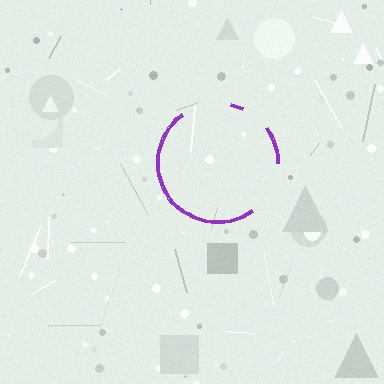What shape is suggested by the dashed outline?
The dashed outline suggests a circle.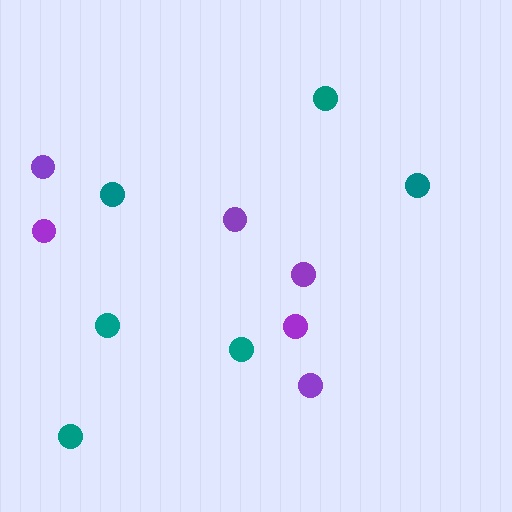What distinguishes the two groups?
There are 2 groups: one group of purple circles (6) and one group of teal circles (6).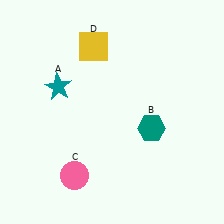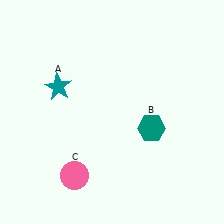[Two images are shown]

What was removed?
The yellow square (D) was removed in Image 2.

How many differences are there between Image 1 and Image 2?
There is 1 difference between the two images.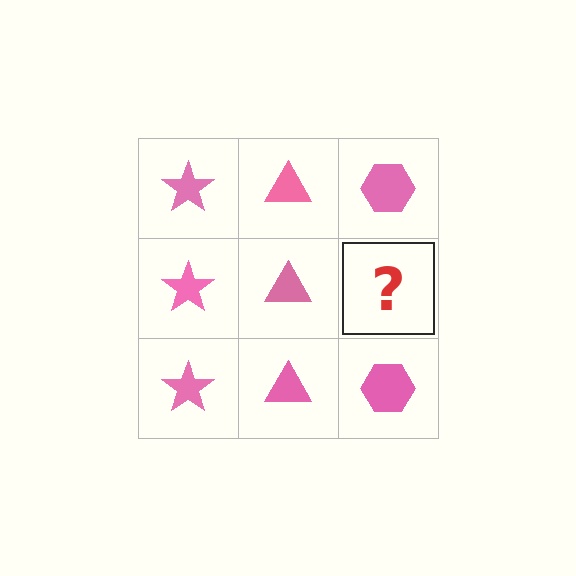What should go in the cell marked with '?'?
The missing cell should contain a pink hexagon.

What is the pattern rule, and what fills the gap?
The rule is that each column has a consistent shape. The gap should be filled with a pink hexagon.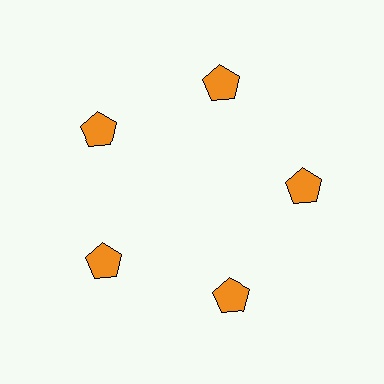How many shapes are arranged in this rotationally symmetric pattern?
There are 5 shapes, arranged in 5 groups of 1.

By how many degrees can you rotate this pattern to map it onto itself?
The pattern maps onto itself every 72 degrees of rotation.